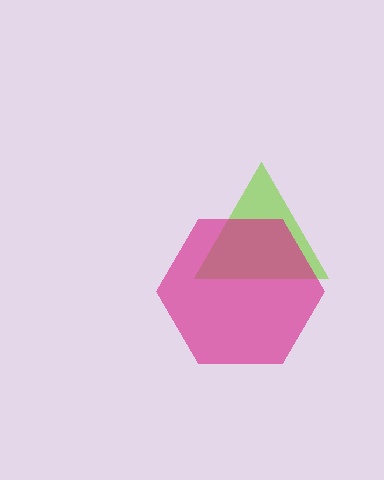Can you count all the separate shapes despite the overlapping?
Yes, there are 2 separate shapes.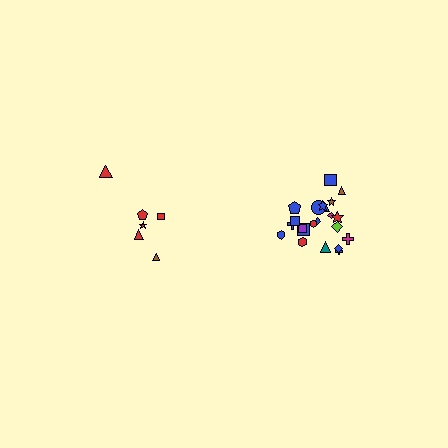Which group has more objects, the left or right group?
The right group.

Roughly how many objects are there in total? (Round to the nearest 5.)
Roughly 30 objects in total.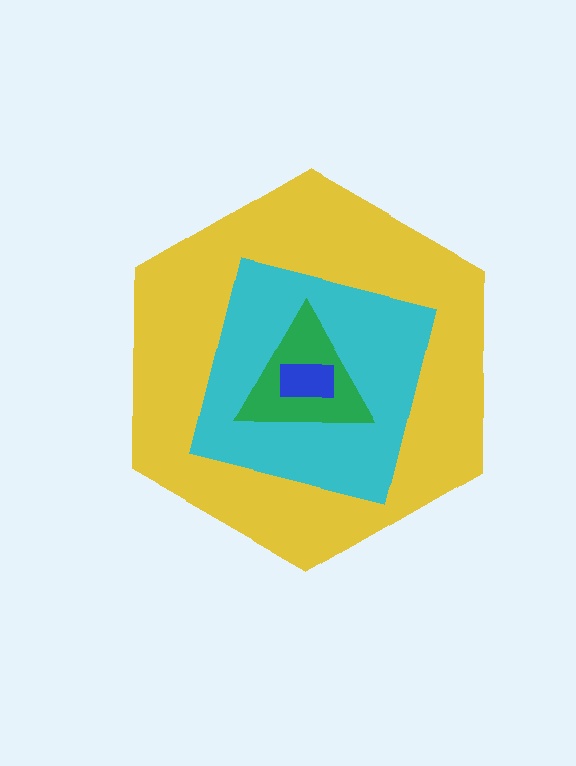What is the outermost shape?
The yellow hexagon.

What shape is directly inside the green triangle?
The blue rectangle.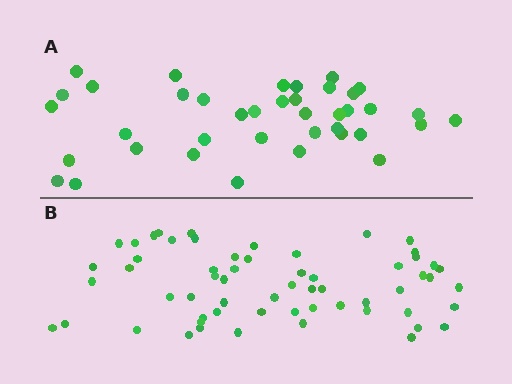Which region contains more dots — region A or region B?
Region B (the bottom region) has more dots.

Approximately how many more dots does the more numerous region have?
Region B has approximately 20 more dots than region A.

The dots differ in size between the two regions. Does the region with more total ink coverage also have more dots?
No. Region A has more total ink coverage because its dots are larger, but region B actually contains more individual dots. Total area can be misleading — the number of items is what matters here.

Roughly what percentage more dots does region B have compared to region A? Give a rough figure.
About 55% more.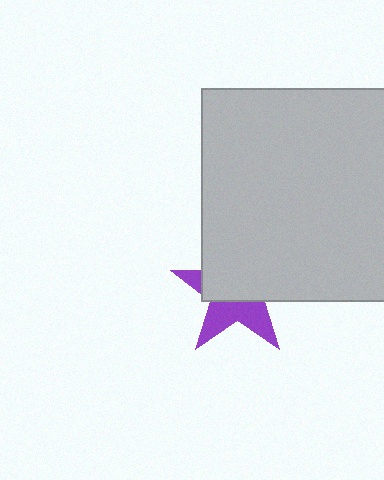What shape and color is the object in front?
The object in front is a light gray rectangle.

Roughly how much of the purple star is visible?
A small part of it is visible (roughly 42%).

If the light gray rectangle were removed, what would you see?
You would see the complete purple star.